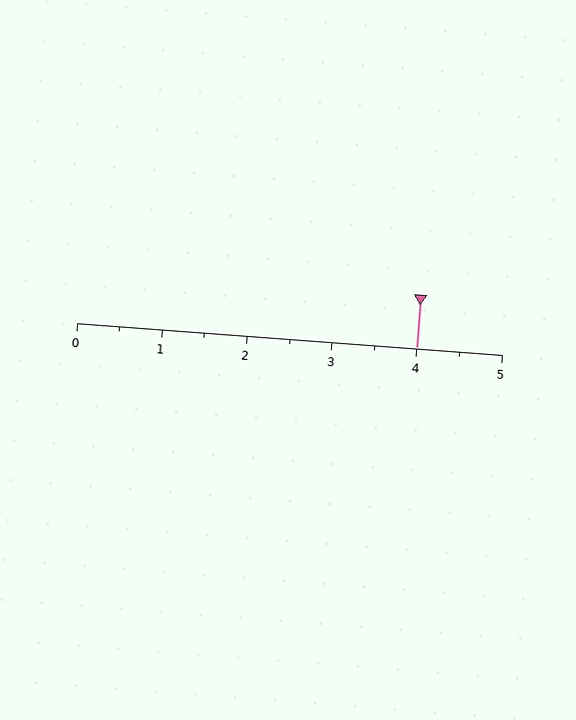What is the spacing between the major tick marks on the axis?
The major ticks are spaced 1 apart.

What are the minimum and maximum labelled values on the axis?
The axis runs from 0 to 5.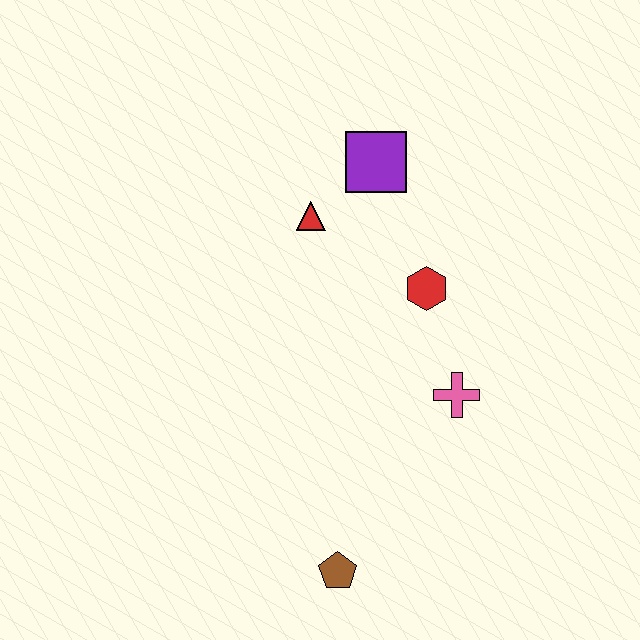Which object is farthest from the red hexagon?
The brown pentagon is farthest from the red hexagon.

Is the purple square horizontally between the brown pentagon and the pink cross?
Yes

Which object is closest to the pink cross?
The red hexagon is closest to the pink cross.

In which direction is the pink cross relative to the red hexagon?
The pink cross is below the red hexagon.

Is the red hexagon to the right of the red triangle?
Yes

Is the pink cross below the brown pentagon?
No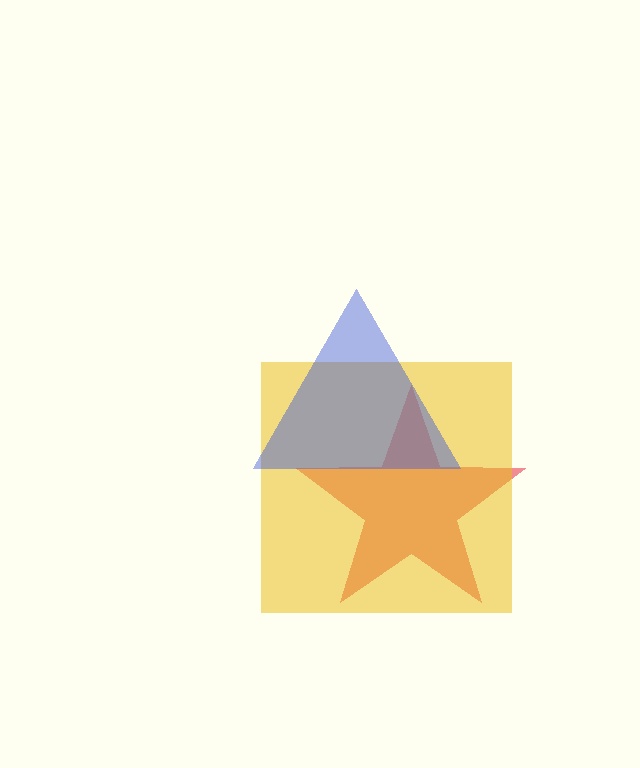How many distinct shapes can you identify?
There are 3 distinct shapes: a red star, a yellow square, a blue triangle.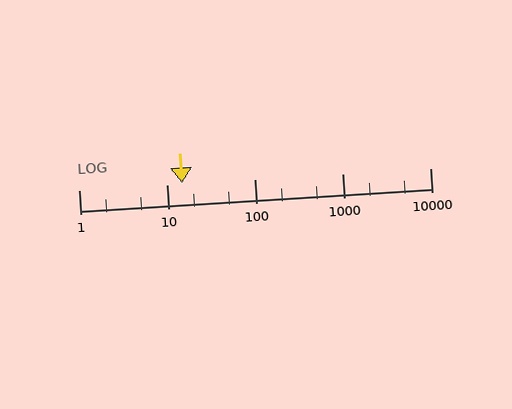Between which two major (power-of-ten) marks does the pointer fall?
The pointer is between 10 and 100.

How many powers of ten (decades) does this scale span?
The scale spans 4 decades, from 1 to 10000.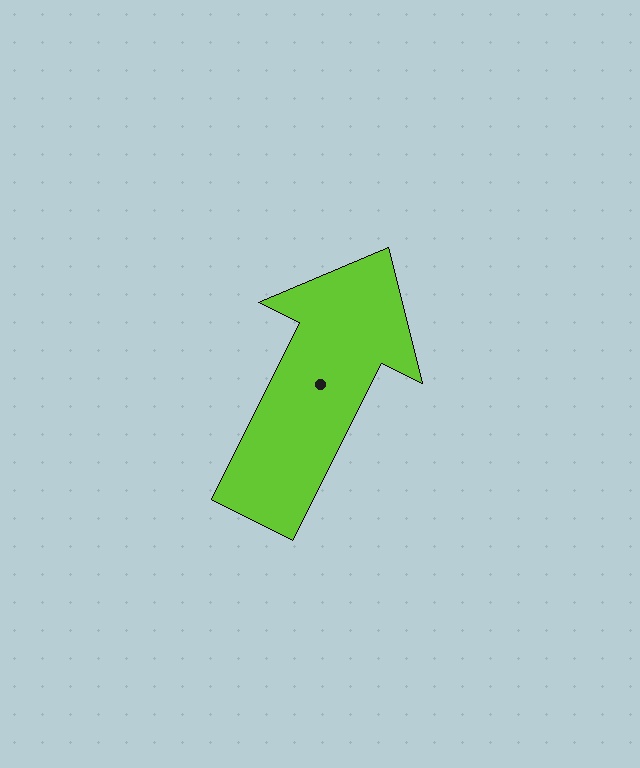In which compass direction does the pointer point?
Northeast.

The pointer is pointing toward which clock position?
Roughly 1 o'clock.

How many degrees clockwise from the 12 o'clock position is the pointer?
Approximately 27 degrees.